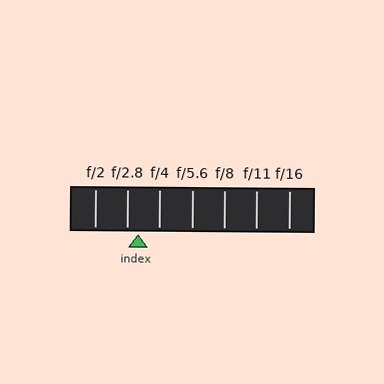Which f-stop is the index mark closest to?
The index mark is closest to f/2.8.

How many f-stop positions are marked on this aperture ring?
There are 7 f-stop positions marked.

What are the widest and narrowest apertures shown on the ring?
The widest aperture shown is f/2 and the narrowest is f/16.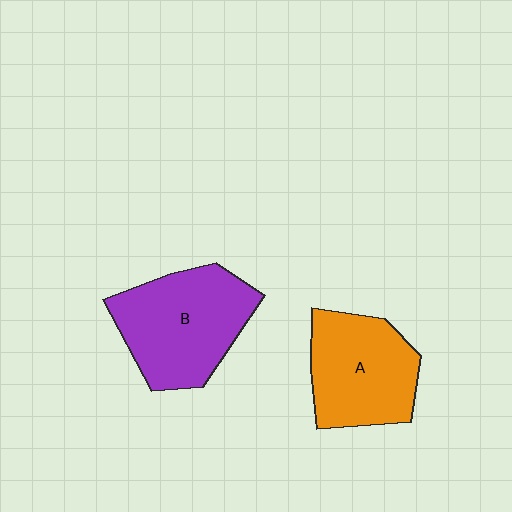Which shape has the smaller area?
Shape A (orange).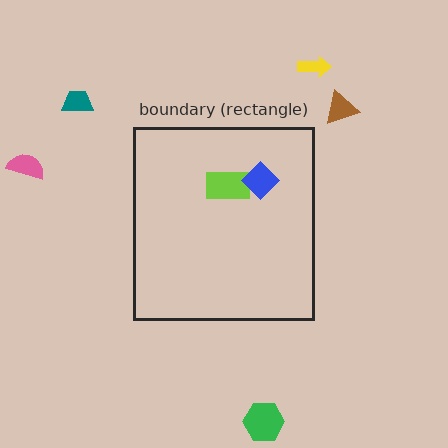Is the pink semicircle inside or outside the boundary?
Outside.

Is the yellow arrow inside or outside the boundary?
Outside.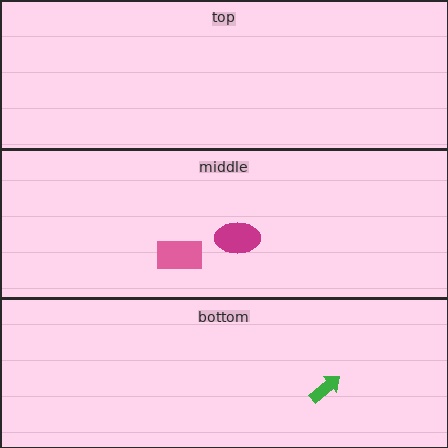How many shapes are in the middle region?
2.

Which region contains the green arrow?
The bottom region.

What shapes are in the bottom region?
The green arrow.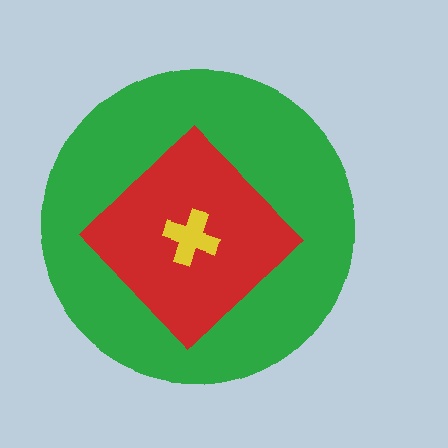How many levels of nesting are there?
3.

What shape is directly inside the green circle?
The red diamond.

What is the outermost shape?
The green circle.